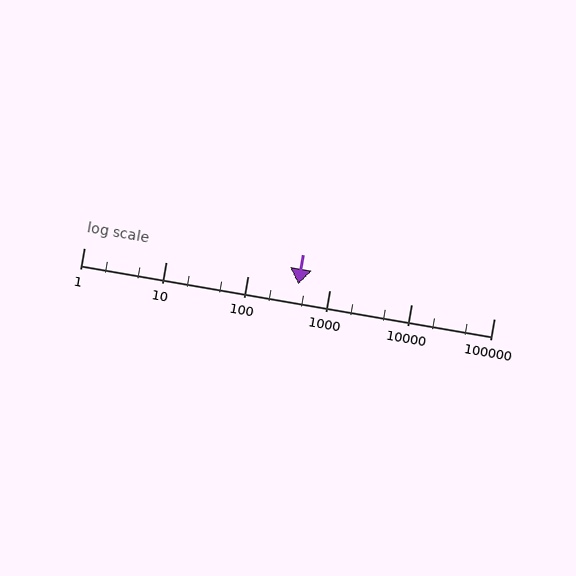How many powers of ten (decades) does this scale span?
The scale spans 5 decades, from 1 to 100000.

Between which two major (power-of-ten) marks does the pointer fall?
The pointer is between 100 and 1000.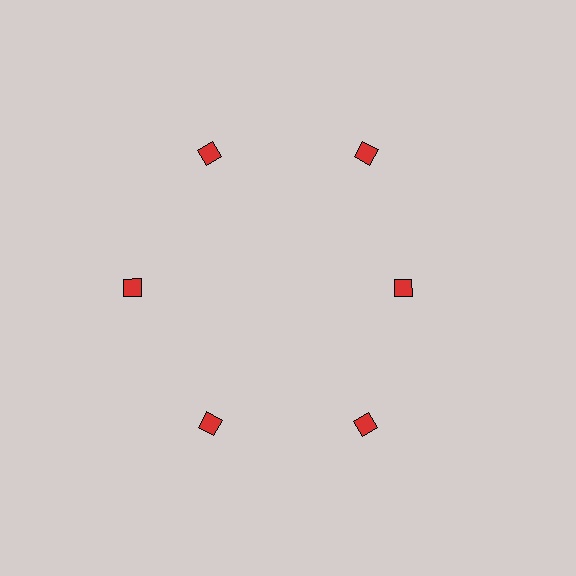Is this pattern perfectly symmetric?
No. The 6 red diamonds are arranged in a ring, but one element near the 3 o'clock position is pulled inward toward the center, breaking the 6-fold rotational symmetry.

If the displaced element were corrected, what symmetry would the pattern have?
It would have 6-fold rotational symmetry — the pattern would map onto itself every 60 degrees.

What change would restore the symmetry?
The symmetry would be restored by moving it outward, back onto the ring so that all 6 diamonds sit at equal angles and equal distance from the center.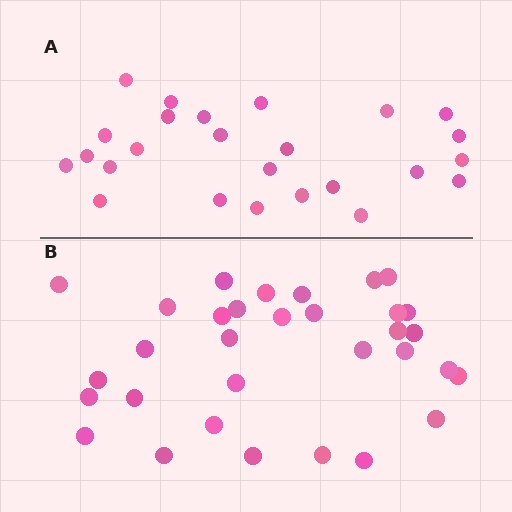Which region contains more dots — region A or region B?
Region B (the bottom region) has more dots.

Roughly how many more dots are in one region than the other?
Region B has roughly 8 or so more dots than region A.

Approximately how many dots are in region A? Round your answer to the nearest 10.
About 20 dots. (The exact count is 25, which rounds to 20.)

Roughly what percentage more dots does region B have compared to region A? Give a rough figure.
About 30% more.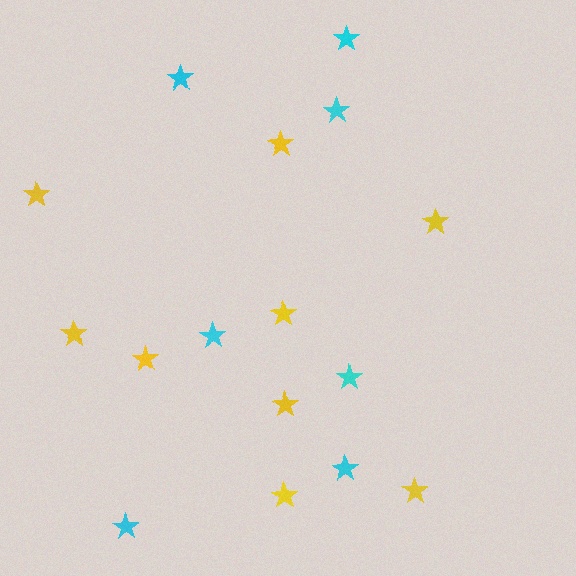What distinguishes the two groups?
There are 2 groups: one group of yellow stars (9) and one group of cyan stars (7).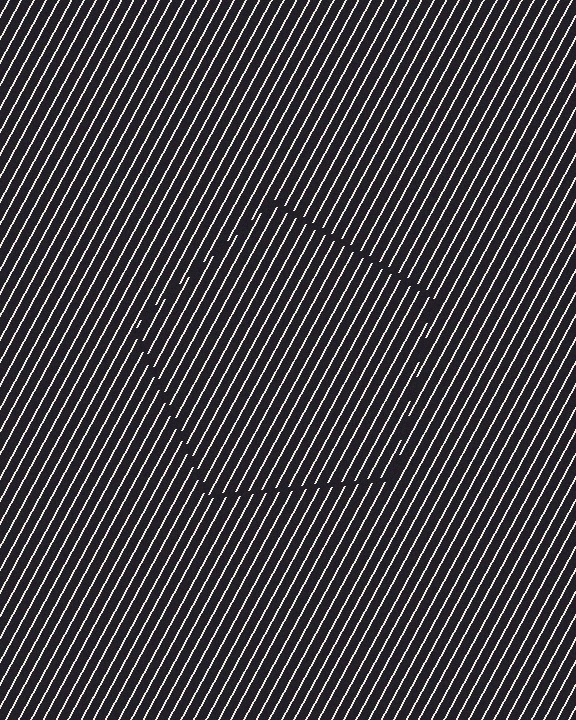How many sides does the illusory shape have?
5 sides — the line-ends trace a pentagon.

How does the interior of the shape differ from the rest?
The interior of the shape contains the same grating, shifted by half a period — the contour is defined by the phase discontinuity where line-ends from the inner and outer gratings abut.